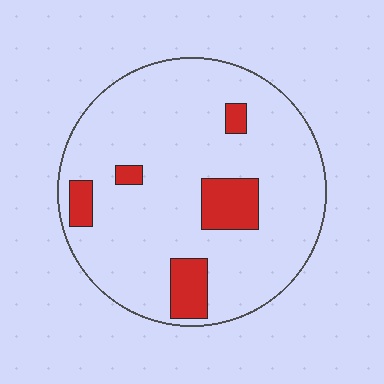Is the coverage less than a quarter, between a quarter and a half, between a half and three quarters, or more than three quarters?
Less than a quarter.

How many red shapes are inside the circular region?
5.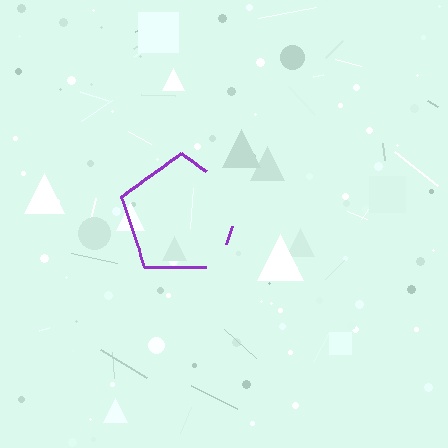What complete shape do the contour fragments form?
The contour fragments form a pentagon.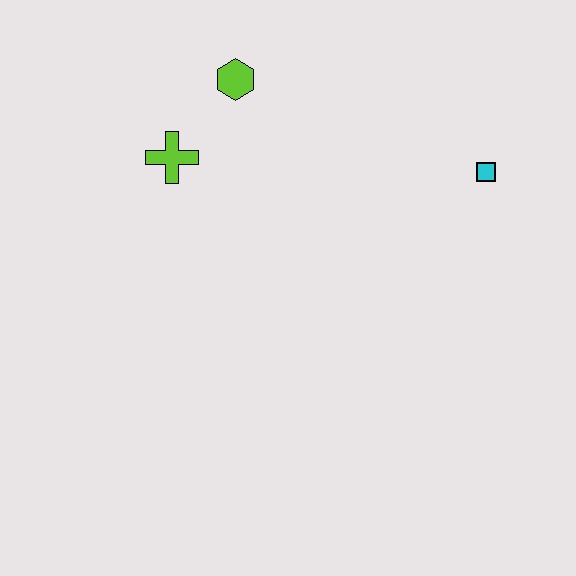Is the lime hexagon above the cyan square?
Yes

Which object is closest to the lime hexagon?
The lime cross is closest to the lime hexagon.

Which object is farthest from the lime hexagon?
The cyan square is farthest from the lime hexagon.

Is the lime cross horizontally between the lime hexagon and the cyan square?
No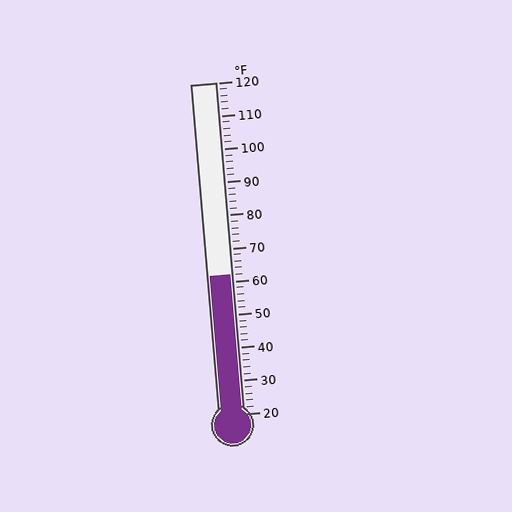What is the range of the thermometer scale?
The thermometer scale ranges from 20°F to 120°F.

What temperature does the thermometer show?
The thermometer shows approximately 62°F.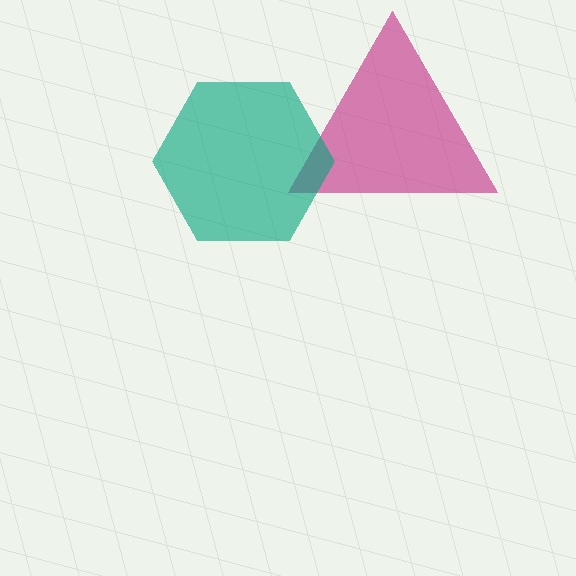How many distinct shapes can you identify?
There are 2 distinct shapes: a magenta triangle, a teal hexagon.